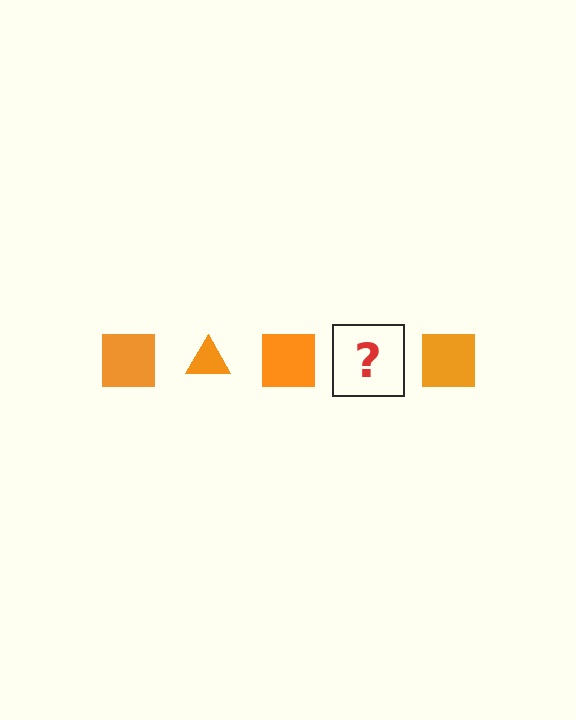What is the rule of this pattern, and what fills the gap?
The rule is that the pattern cycles through square, triangle shapes in orange. The gap should be filled with an orange triangle.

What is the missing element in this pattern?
The missing element is an orange triangle.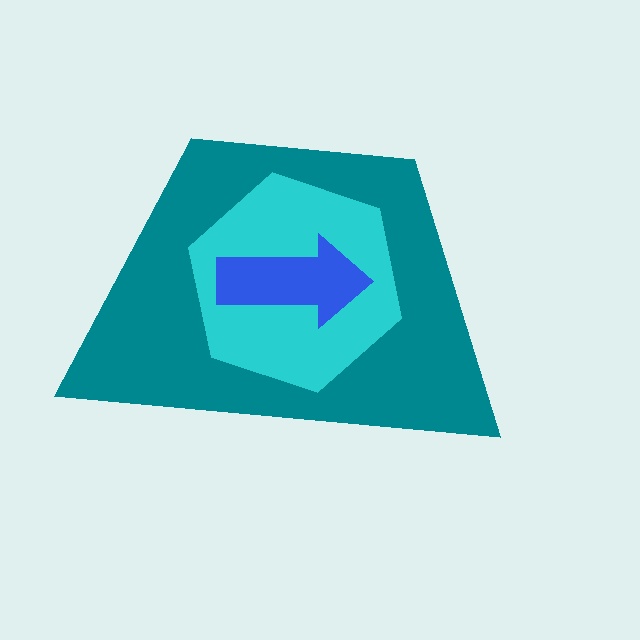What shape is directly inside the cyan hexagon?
The blue arrow.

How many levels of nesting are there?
3.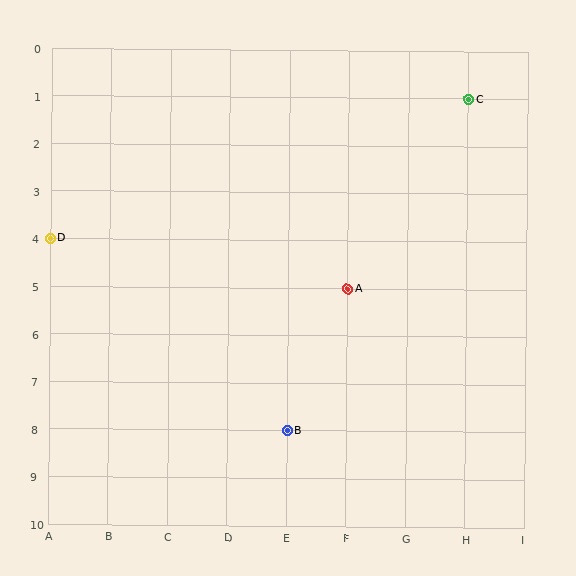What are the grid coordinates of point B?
Point B is at grid coordinates (E, 8).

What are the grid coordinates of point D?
Point D is at grid coordinates (A, 4).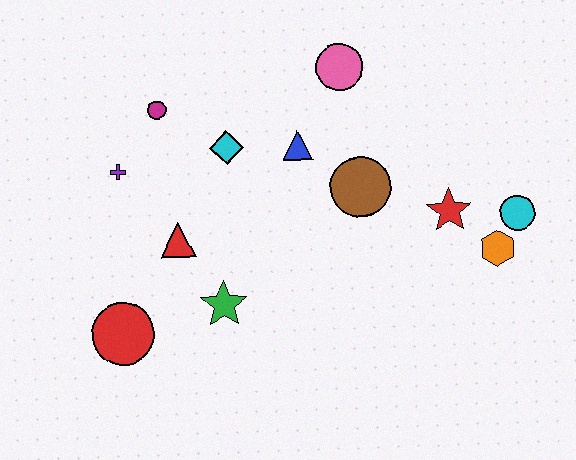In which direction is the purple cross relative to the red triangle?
The purple cross is above the red triangle.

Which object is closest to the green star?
The red triangle is closest to the green star.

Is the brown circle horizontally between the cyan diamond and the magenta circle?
No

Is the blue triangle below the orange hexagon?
No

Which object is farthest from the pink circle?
The red circle is farthest from the pink circle.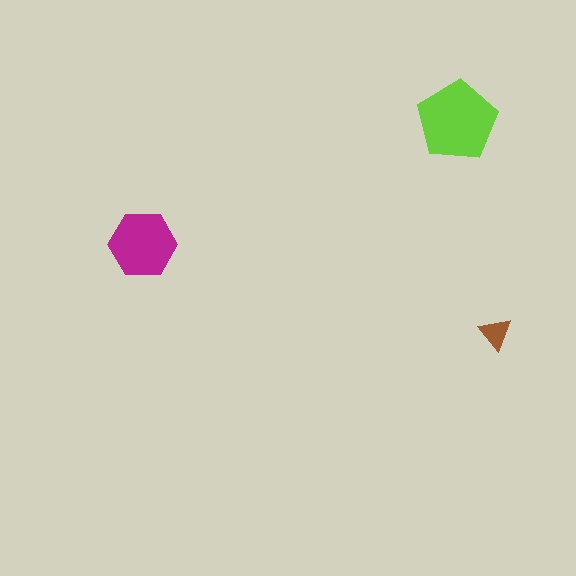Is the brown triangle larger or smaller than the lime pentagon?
Smaller.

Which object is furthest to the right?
The brown triangle is rightmost.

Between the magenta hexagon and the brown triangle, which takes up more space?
The magenta hexagon.